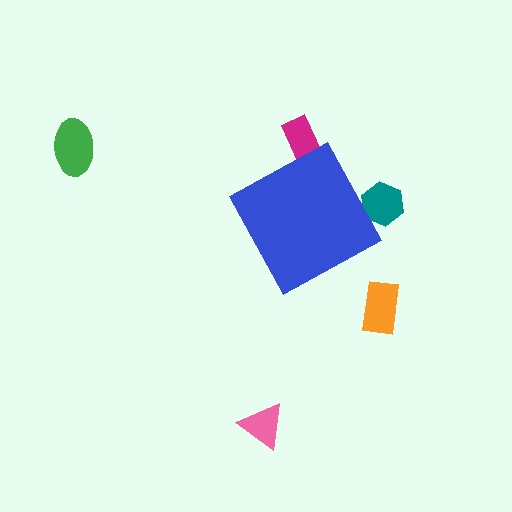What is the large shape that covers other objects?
A blue diamond.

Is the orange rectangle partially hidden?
No, the orange rectangle is fully visible.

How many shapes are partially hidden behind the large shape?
2 shapes are partially hidden.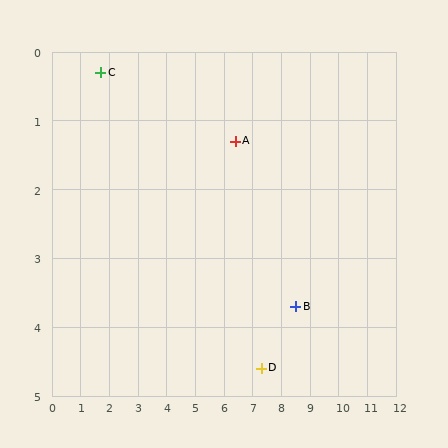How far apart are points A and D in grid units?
Points A and D are about 3.4 grid units apart.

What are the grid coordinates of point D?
Point D is at approximately (7.3, 4.6).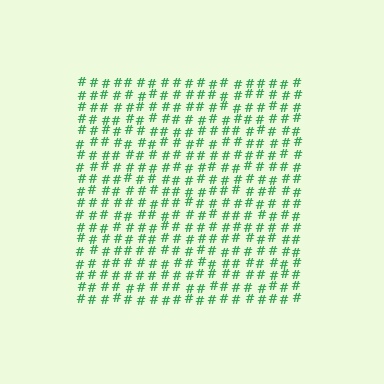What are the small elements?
The small elements are hash symbols.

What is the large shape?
The large shape is a square.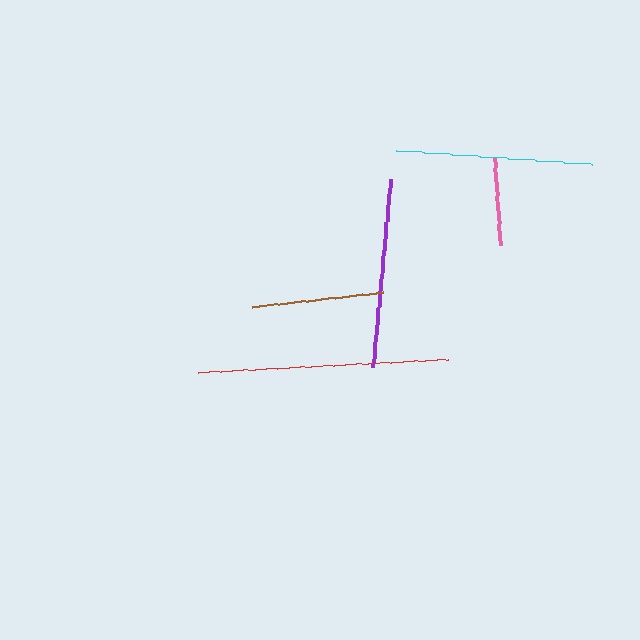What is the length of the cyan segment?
The cyan segment is approximately 197 pixels long.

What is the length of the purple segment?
The purple segment is approximately 189 pixels long.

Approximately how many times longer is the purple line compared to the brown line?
The purple line is approximately 1.4 times the length of the brown line.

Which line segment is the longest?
The red line is the longest at approximately 250 pixels.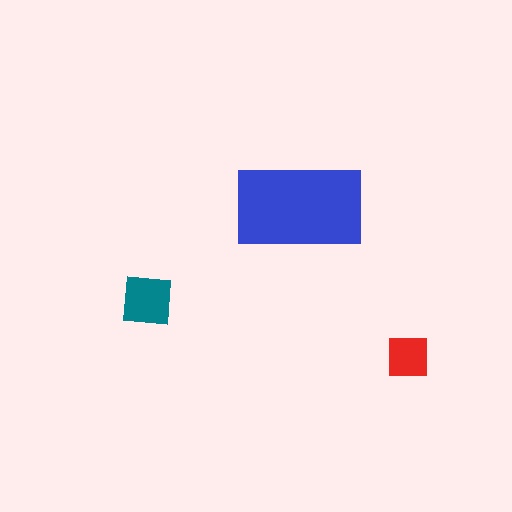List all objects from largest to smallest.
The blue rectangle, the teal square, the red square.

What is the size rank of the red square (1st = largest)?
3rd.